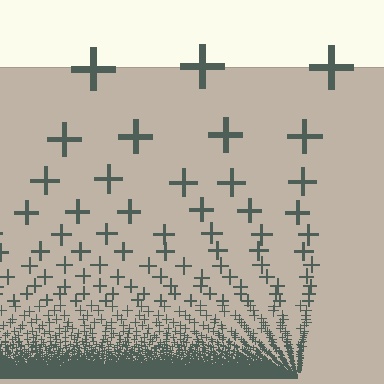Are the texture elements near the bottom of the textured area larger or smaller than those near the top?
Smaller. The gradient is inverted — elements near the bottom are smaller and denser.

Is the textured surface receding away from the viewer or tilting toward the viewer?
The surface appears to tilt toward the viewer. Texture elements get larger and sparser toward the top.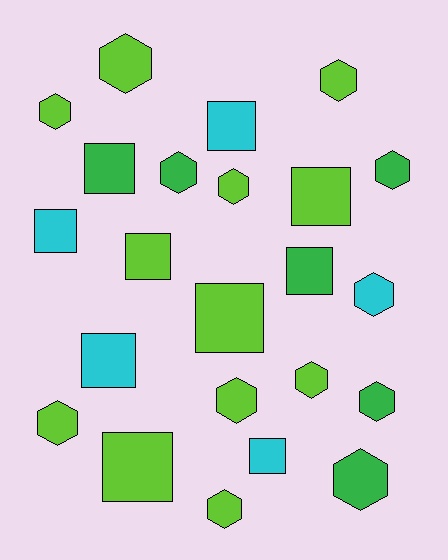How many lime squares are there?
There are 4 lime squares.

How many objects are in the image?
There are 23 objects.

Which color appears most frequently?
Lime, with 12 objects.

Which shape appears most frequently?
Hexagon, with 13 objects.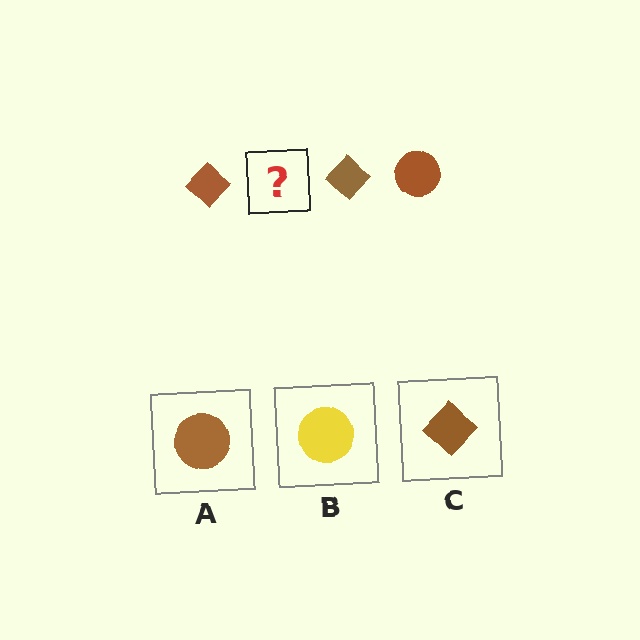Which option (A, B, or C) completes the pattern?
A.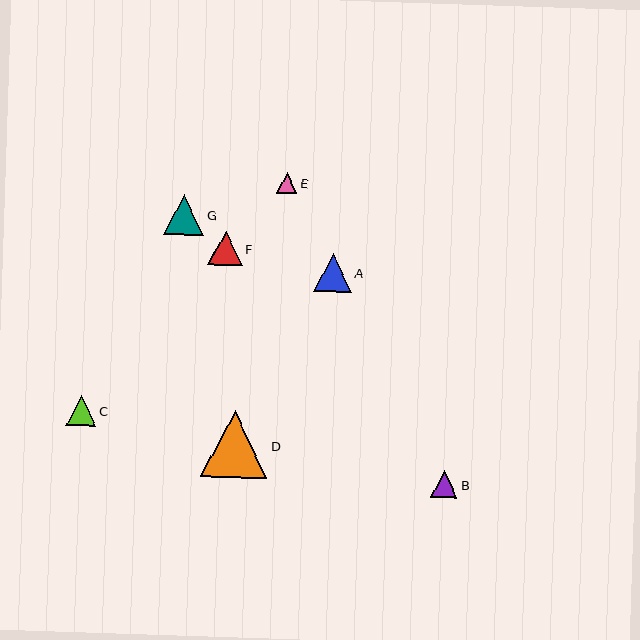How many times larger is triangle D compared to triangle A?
Triangle D is approximately 1.7 times the size of triangle A.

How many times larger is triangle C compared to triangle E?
Triangle C is approximately 1.5 times the size of triangle E.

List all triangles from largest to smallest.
From largest to smallest: D, G, A, F, C, B, E.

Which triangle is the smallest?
Triangle E is the smallest with a size of approximately 20 pixels.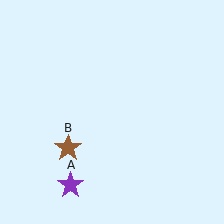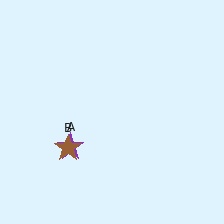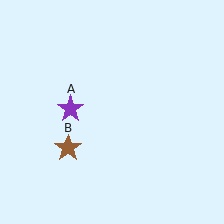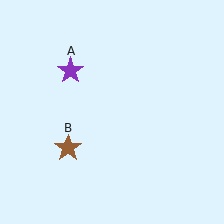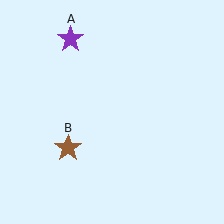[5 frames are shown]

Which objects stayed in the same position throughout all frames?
Brown star (object B) remained stationary.